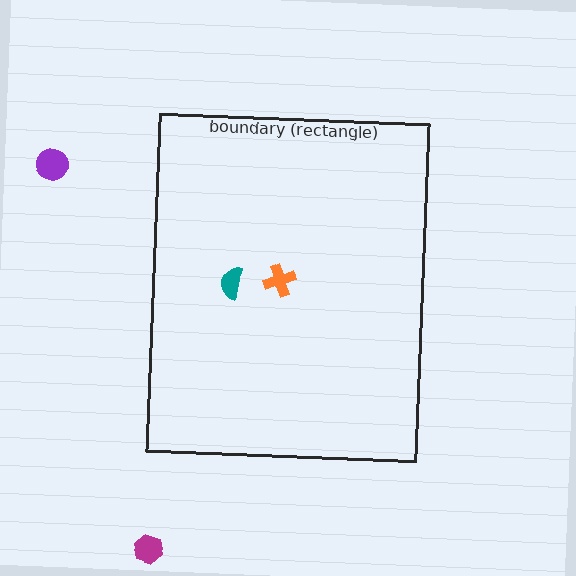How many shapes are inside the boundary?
2 inside, 2 outside.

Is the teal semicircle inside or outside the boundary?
Inside.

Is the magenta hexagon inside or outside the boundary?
Outside.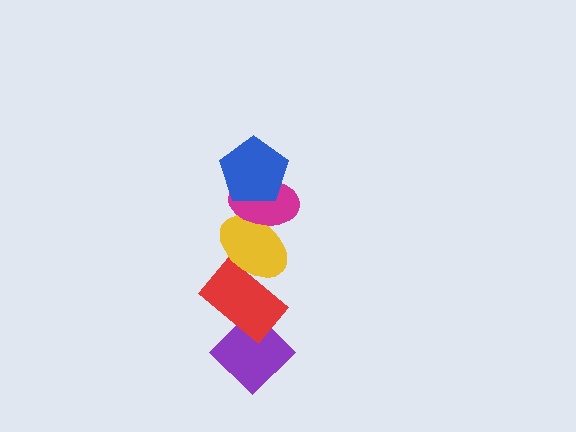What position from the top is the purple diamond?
The purple diamond is 5th from the top.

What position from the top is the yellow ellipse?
The yellow ellipse is 3rd from the top.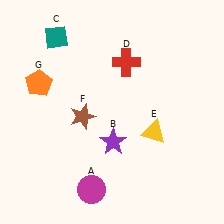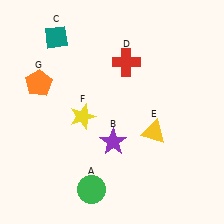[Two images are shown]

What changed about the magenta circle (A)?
In Image 1, A is magenta. In Image 2, it changed to green.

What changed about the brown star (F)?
In Image 1, F is brown. In Image 2, it changed to yellow.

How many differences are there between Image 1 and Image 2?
There are 2 differences between the two images.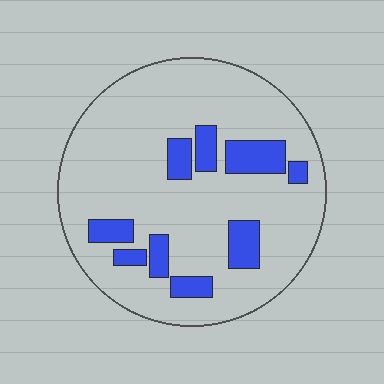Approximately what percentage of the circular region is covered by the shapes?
Approximately 15%.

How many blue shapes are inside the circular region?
9.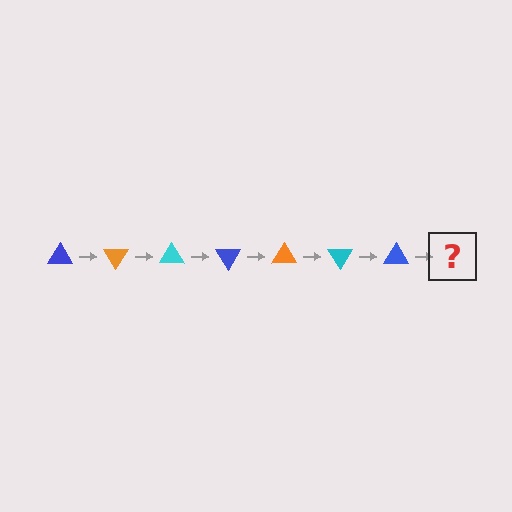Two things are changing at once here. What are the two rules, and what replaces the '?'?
The two rules are that it rotates 60 degrees each step and the color cycles through blue, orange, and cyan. The '?' should be an orange triangle, rotated 420 degrees from the start.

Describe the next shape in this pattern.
It should be an orange triangle, rotated 420 degrees from the start.